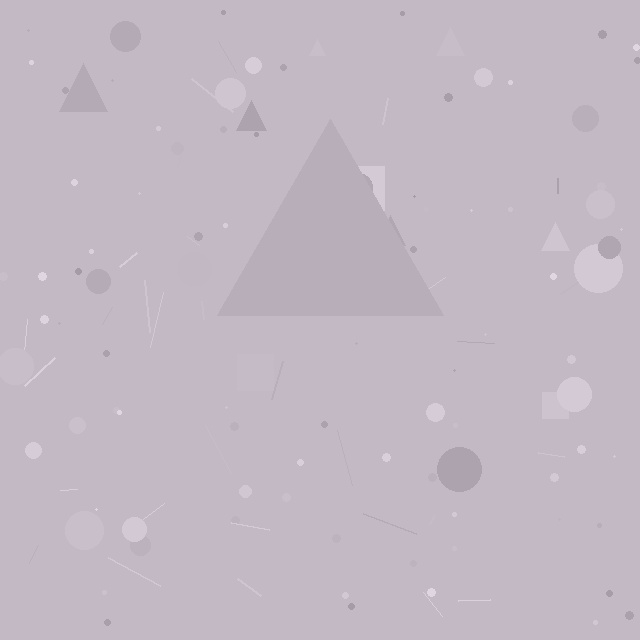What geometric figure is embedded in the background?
A triangle is embedded in the background.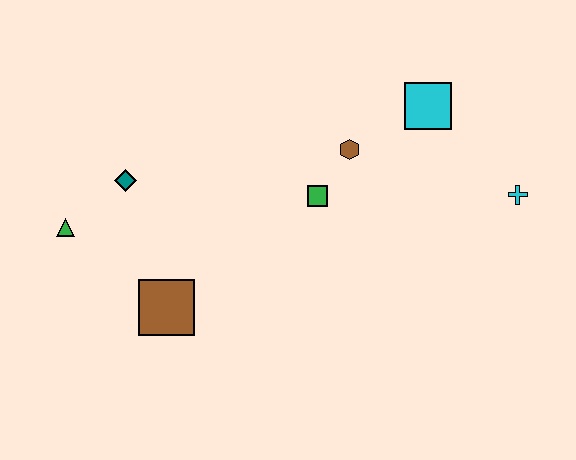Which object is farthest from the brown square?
The cyan cross is farthest from the brown square.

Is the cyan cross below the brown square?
No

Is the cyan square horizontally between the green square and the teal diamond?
No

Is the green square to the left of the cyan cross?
Yes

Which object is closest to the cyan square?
The brown hexagon is closest to the cyan square.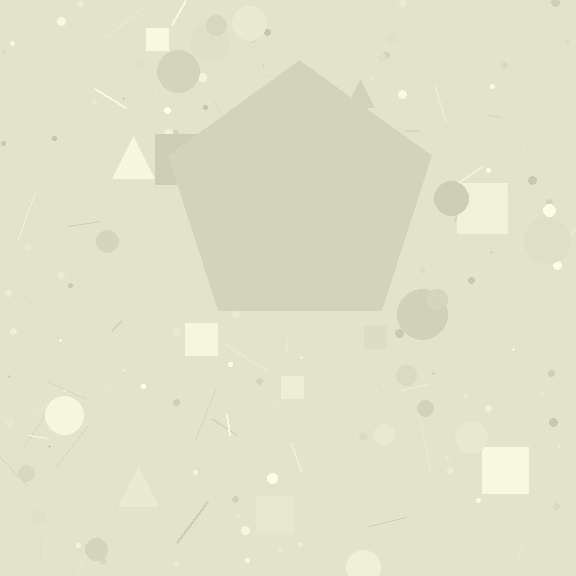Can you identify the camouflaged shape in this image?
The camouflaged shape is a pentagon.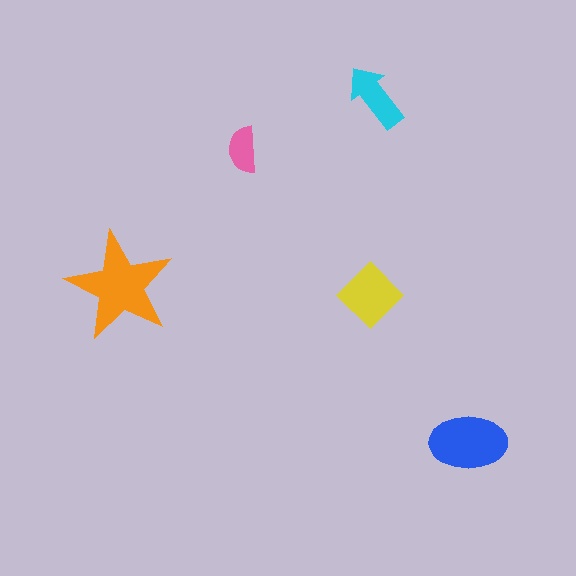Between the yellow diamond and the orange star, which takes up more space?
The orange star.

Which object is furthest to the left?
The orange star is leftmost.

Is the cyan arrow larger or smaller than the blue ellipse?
Smaller.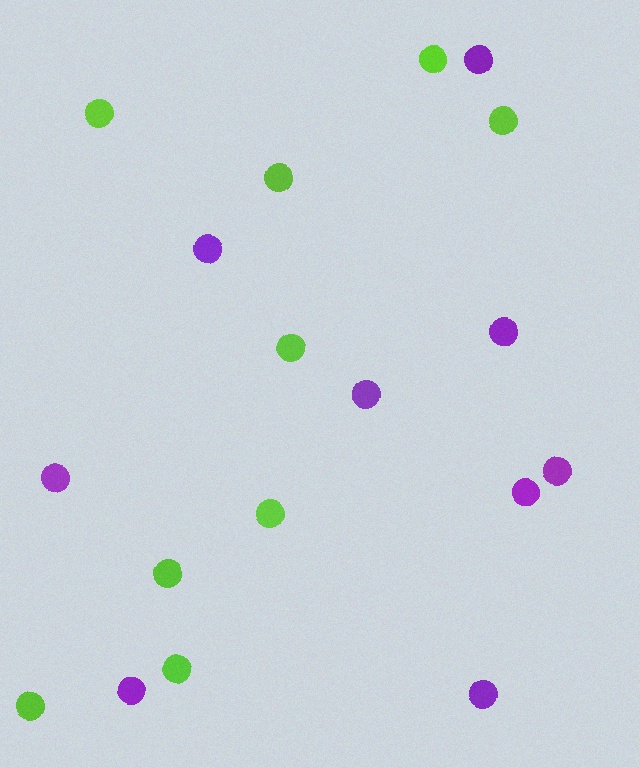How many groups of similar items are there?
There are 2 groups: one group of purple circles (9) and one group of lime circles (9).